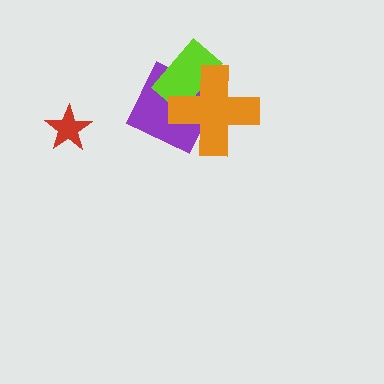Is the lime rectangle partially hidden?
Yes, it is partially covered by another shape.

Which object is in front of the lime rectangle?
The orange cross is in front of the lime rectangle.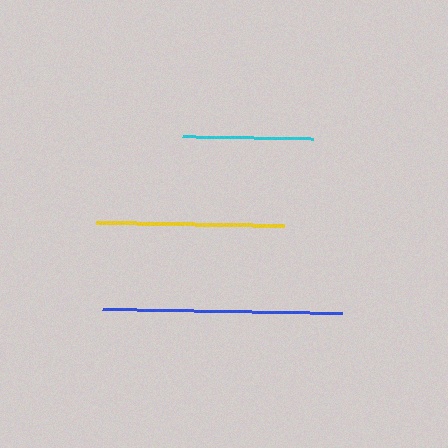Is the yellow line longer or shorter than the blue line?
The blue line is longer than the yellow line.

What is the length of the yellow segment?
The yellow segment is approximately 188 pixels long.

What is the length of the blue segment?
The blue segment is approximately 240 pixels long.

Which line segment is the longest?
The blue line is the longest at approximately 240 pixels.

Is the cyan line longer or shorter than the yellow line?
The yellow line is longer than the cyan line.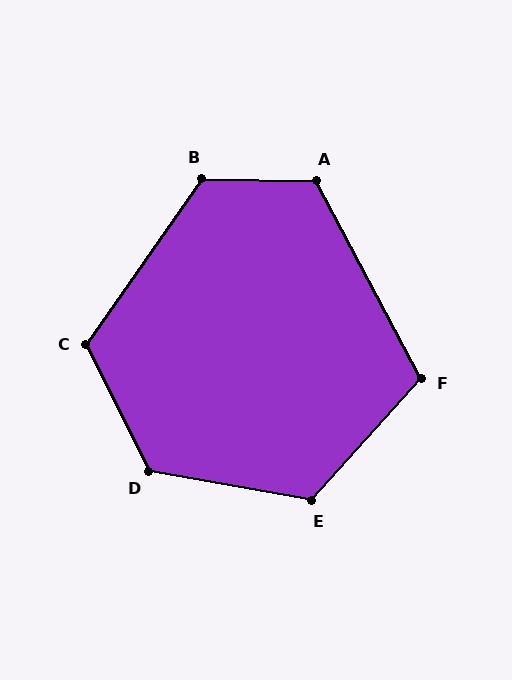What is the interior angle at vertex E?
Approximately 122 degrees (obtuse).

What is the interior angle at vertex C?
Approximately 119 degrees (obtuse).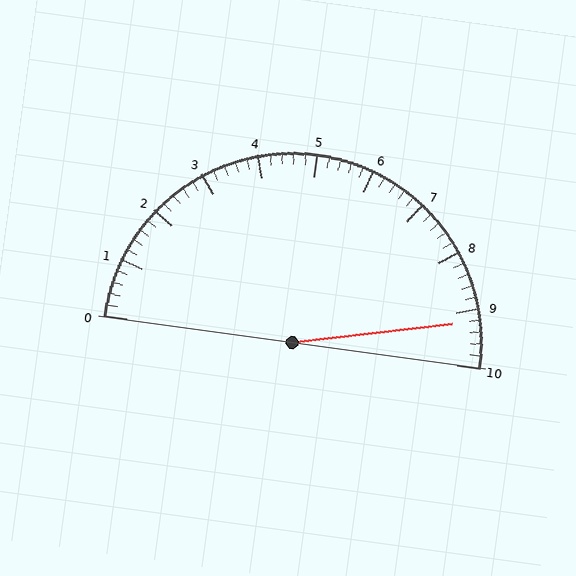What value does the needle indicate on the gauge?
The needle indicates approximately 9.2.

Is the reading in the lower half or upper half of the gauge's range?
The reading is in the upper half of the range (0 to 10).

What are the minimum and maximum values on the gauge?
The gauge ranges from 0 to 10.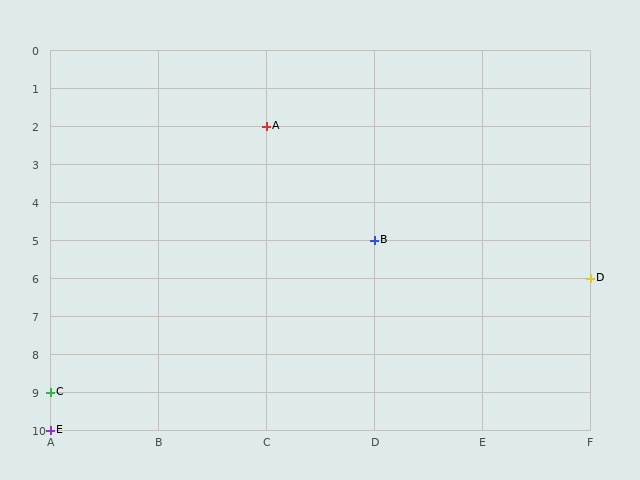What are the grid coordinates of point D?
Point D is at grid coordinates (F, 6).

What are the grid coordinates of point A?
Point A is at grid coordinates (C, 2).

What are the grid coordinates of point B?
Point B is at grid coordinates (D, 5).